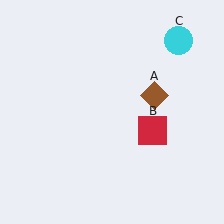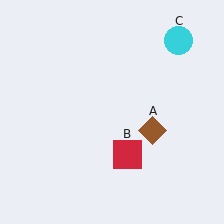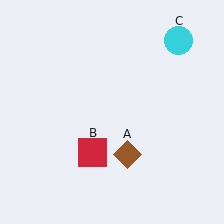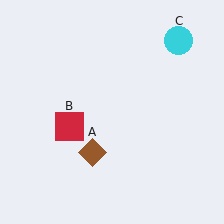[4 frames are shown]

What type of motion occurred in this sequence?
The brown diamond (object A), red square (object B) rotated clockwise around the center of the scene.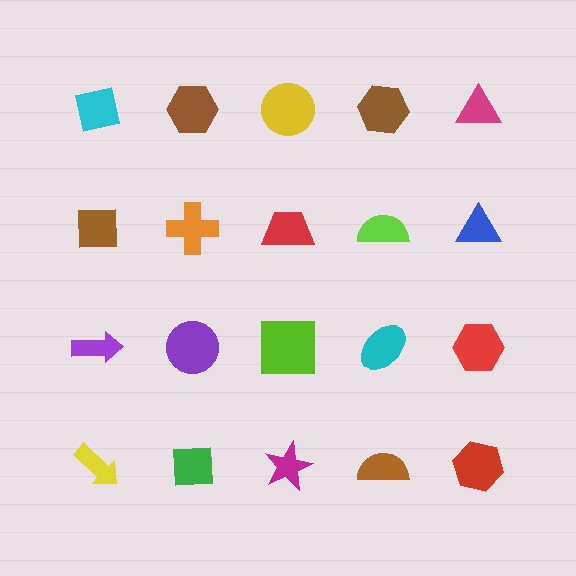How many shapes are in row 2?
5 shapes.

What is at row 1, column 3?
A yellow circle.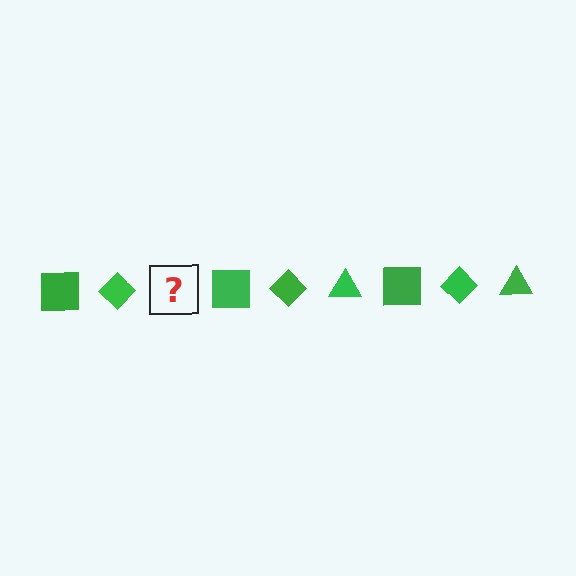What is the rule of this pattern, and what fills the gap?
The rule is that the pattern cycles through square, diamond, triangle shapes in green. The gap should be filled with a green triangle.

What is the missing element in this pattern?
The missing element is a green triangle.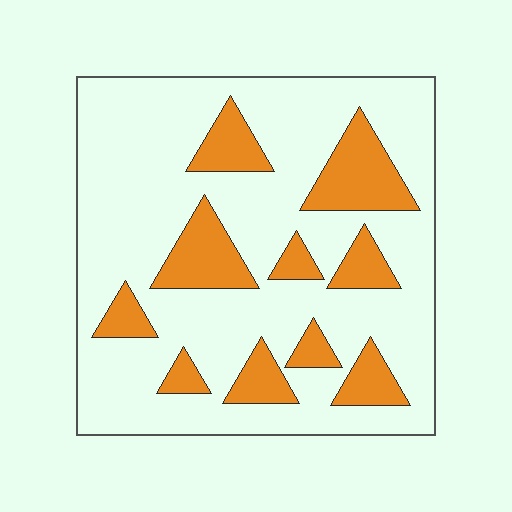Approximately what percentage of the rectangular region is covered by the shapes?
Approximately 25%.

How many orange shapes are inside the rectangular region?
10.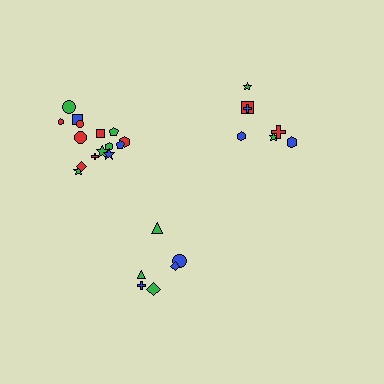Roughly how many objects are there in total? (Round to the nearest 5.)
Roughly 30 objects in total.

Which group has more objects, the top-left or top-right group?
The top-left group.